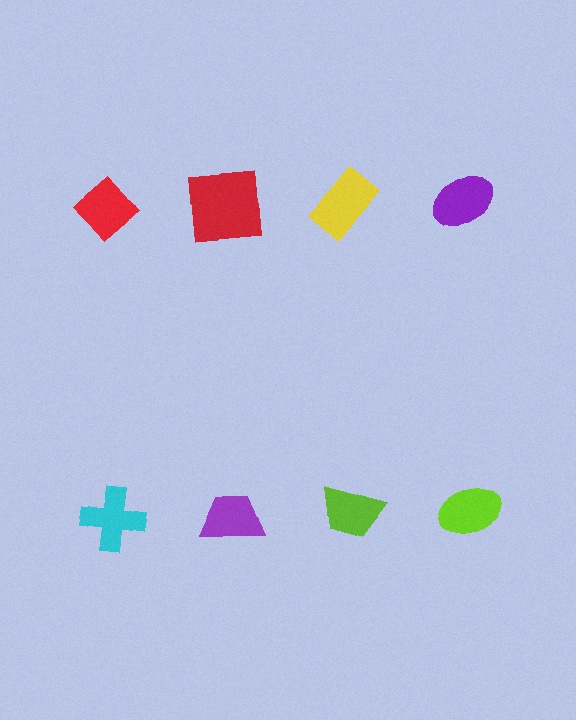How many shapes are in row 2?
4 shapes.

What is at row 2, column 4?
A lime ellipse.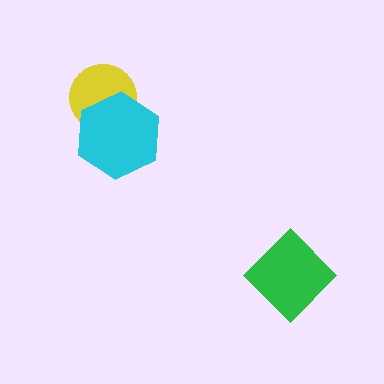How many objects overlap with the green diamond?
0 objects overlap with the green diamond.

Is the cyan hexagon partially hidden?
No, no other shape covers it.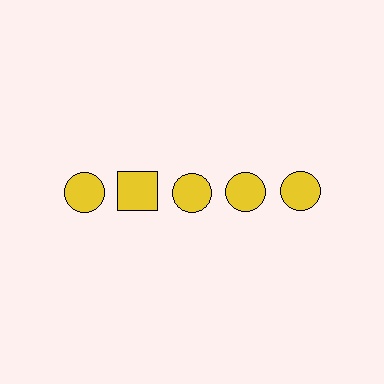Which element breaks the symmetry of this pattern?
The yellow square in the top row, second from left column breaks the symmetry. All other shapes are yellow circles.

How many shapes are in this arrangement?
There are 5 shapes arranged in a grid pattern.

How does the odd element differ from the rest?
It has a different shape: square instead of circle.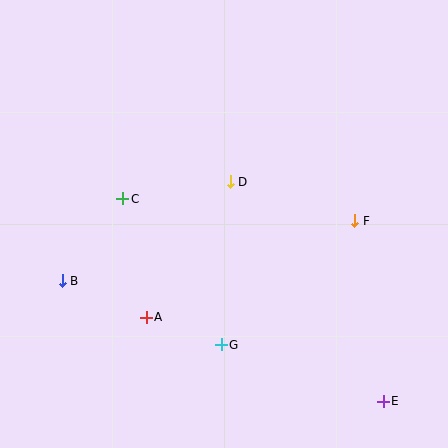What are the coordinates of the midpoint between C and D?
The midpoint between C and D is at (177, 190).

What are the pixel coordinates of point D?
Point D is at (230, 182).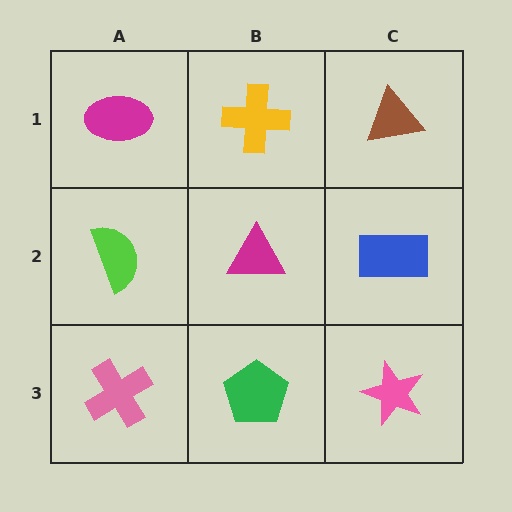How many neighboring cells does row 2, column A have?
3.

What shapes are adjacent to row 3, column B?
A magenta triangle (row 2, column B), a pink cross (row 3, column A), a pink star (row 3, column C).